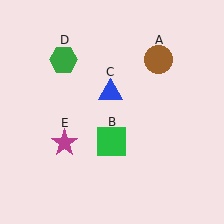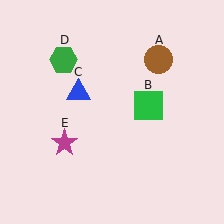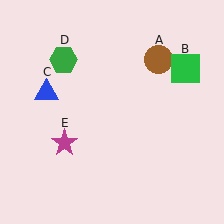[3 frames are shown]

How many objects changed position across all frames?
2 objects changed position: green square (object B), blue triangle (object C).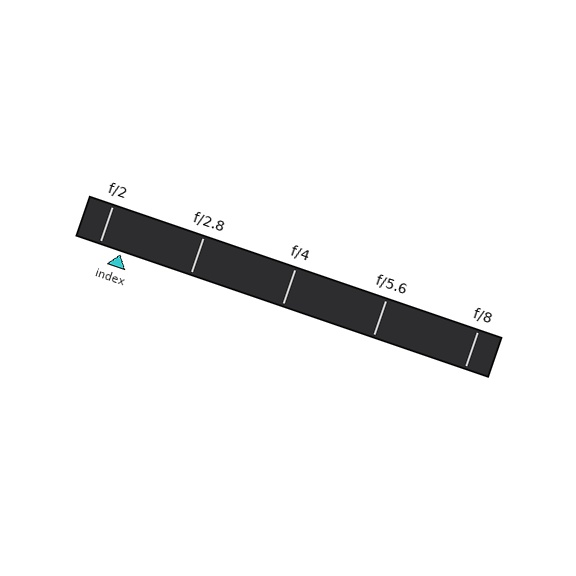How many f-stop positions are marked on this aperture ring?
There are 5 f-stop positions marked.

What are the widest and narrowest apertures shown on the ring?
The widest aperture shown is f/2 and the narrowest is f/8.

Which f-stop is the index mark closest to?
The index mark is closest to f/2.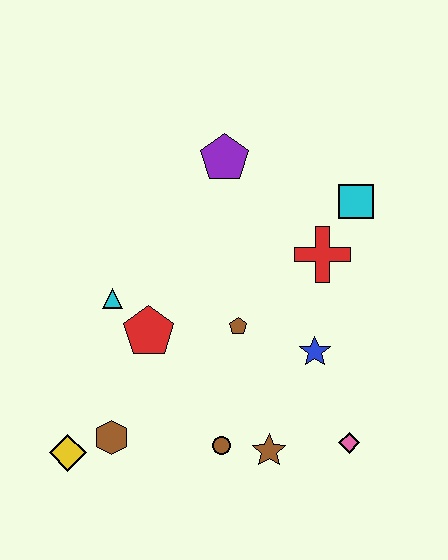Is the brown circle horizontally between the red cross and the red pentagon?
Yes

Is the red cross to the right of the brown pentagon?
Yes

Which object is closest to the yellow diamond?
The brown hexagon is closest to the yellow diamond.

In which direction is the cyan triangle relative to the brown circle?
The cyan triangle is above the brown circle.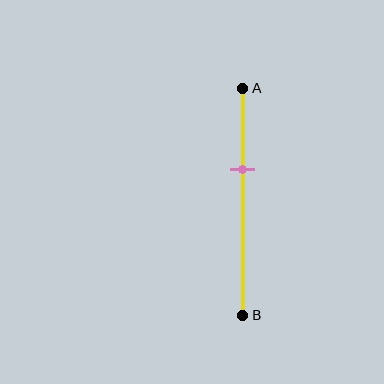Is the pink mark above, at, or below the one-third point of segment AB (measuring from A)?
The pink mark is approximately at the one-third point of segment AB.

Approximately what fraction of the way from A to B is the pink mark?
The pink mark is approximately 35% of the way from A to B.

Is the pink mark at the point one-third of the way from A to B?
Yes, the mark is approximately at the one-third point.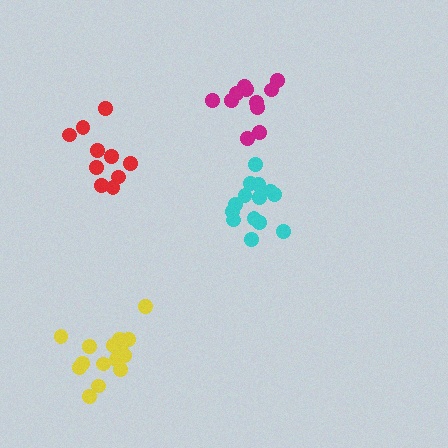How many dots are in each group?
Group 1: 14 dots, Group 2: 15 dots, Group 3: 10 dots, Group 4: 11 dots (50 total).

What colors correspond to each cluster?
The clusters are colored: cyan, yellow, red, magenta.